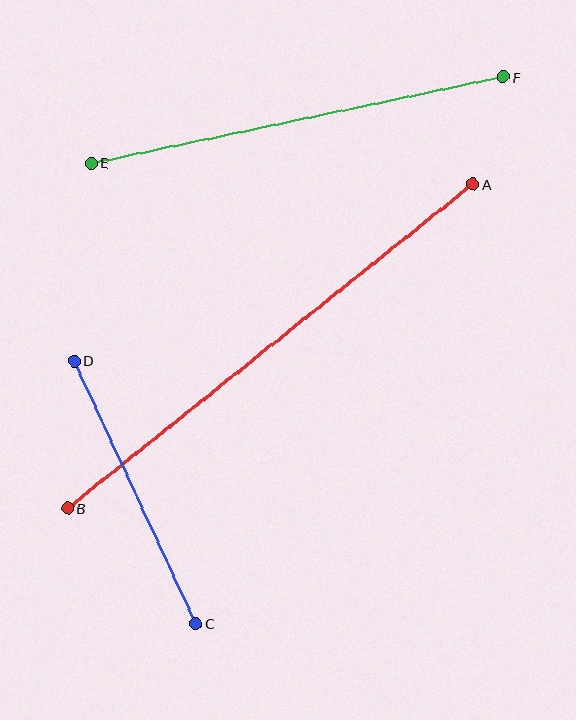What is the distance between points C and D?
The distance is approximately 290 pixels.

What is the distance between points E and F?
The distance is approximately 421 pixels.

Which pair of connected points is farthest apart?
Points A and B are farthest apart.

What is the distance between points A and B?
The distance is approximately 519 pixels.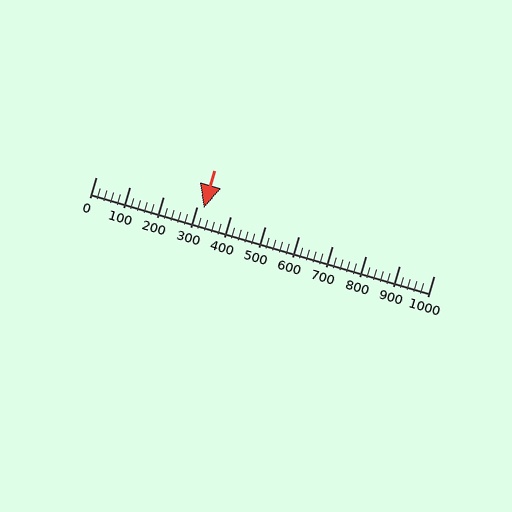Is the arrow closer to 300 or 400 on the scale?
The arrow is closer to 300.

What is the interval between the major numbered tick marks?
The major tick marks are spaced 100 units apart.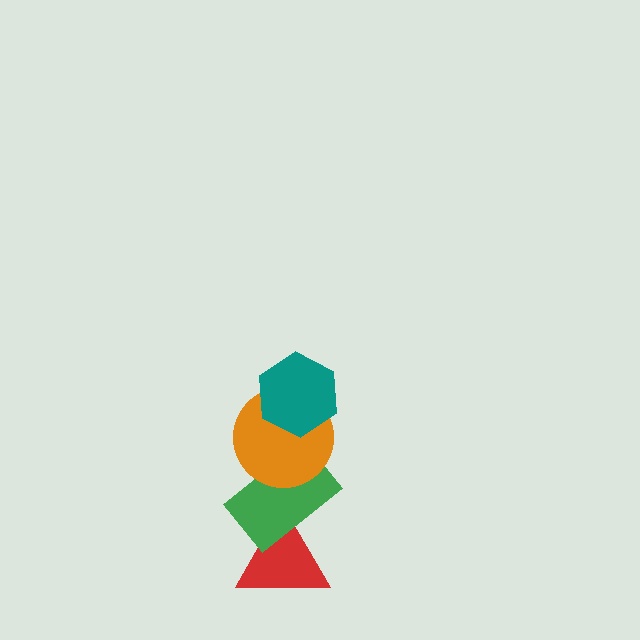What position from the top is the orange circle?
The orange circle is 2nd from the top.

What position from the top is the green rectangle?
The green rectangle is 3rd from the top.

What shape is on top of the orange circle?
The teal hexagon is on top of the orange circle.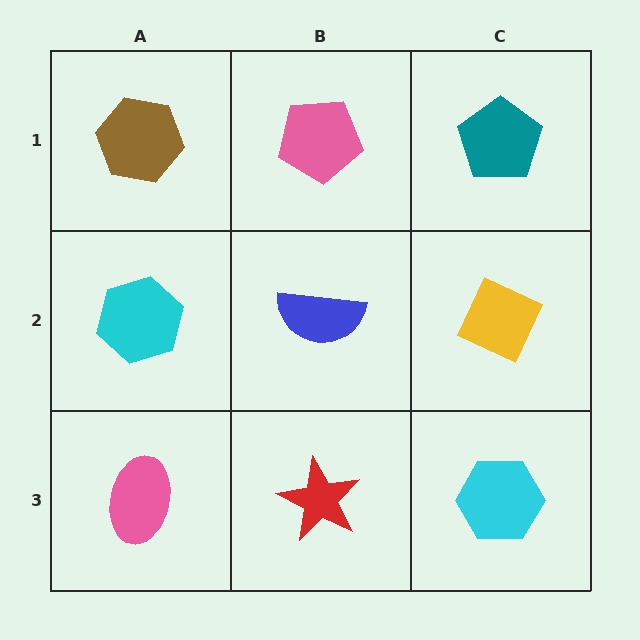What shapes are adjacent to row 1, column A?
A cyan hexagon (row 2, column A), a pink pentagon (row 1, column B).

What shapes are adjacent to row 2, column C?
A teal pentagon (row 1, column C), a cyan hexagon (row 3, column C), a blue semicircle (row 2, column B).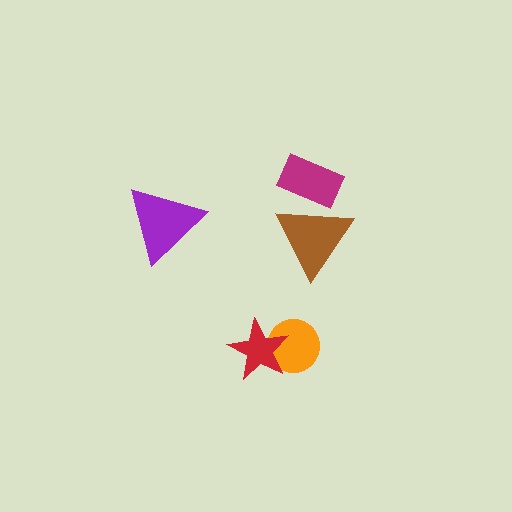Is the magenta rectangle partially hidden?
Yes, it is partially covered by another shape.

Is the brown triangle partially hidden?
No, no other shape covers it.